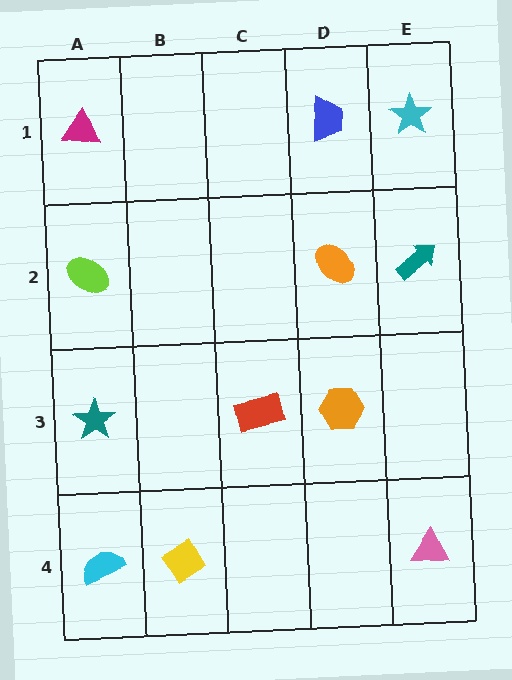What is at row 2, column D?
An orange ellipse.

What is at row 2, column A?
A lime ellipse.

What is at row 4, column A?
A cyan semicircle.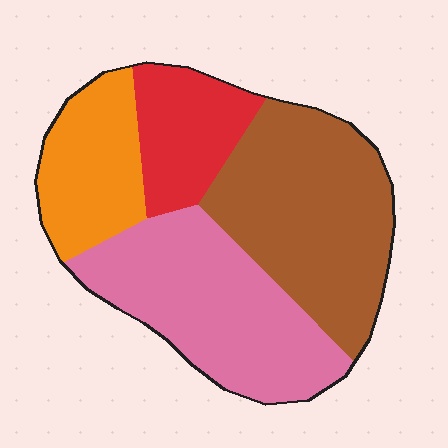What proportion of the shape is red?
Red covers about 15% of the shape.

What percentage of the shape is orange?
Orange takes up about one sixth (1/6) of the shape.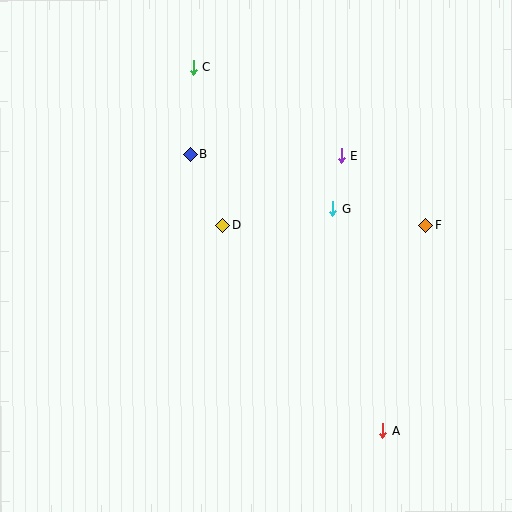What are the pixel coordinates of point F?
Point F is at (426, 226).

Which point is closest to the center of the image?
Point D at (223, 225) is closest to the center.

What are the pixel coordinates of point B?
Point B is at (190, 154).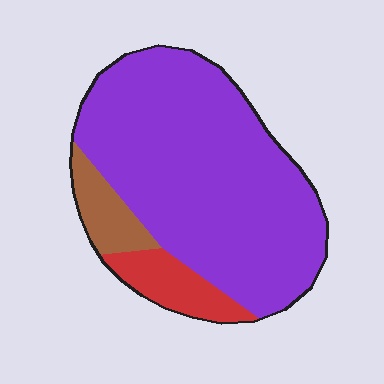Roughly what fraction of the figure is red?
Red covers around 10% of the figure.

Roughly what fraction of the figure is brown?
Brown covers about 10% of the figure.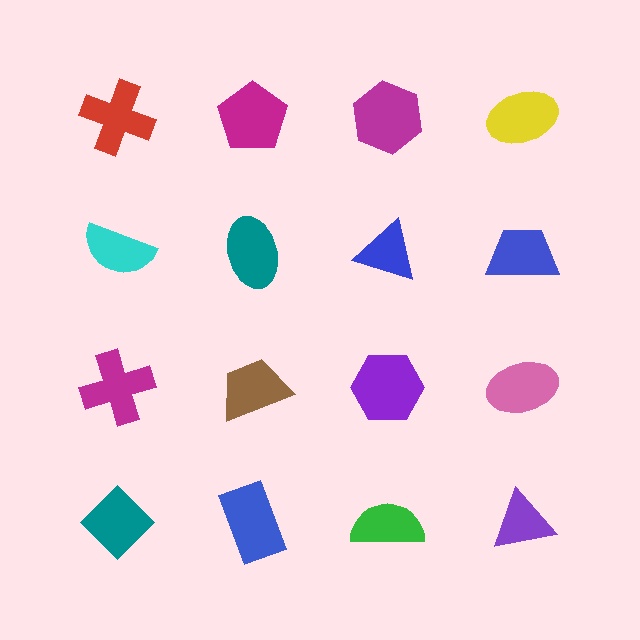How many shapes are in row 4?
4 shapes.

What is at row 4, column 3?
A green semicircle.